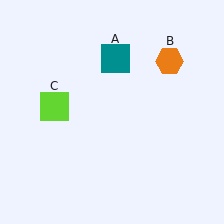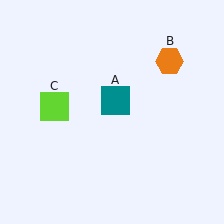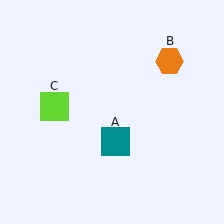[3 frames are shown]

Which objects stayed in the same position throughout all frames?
Orange hexagon (object B) and lime square (object C) remained stationary.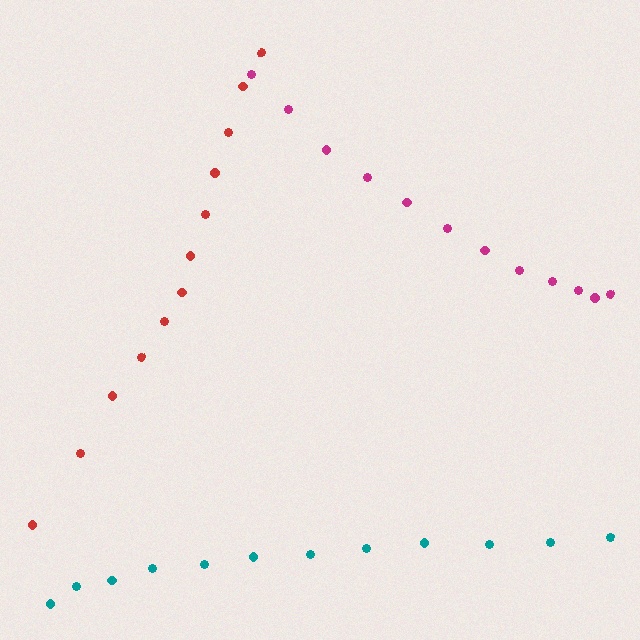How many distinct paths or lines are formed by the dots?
There are 3 distinct paths.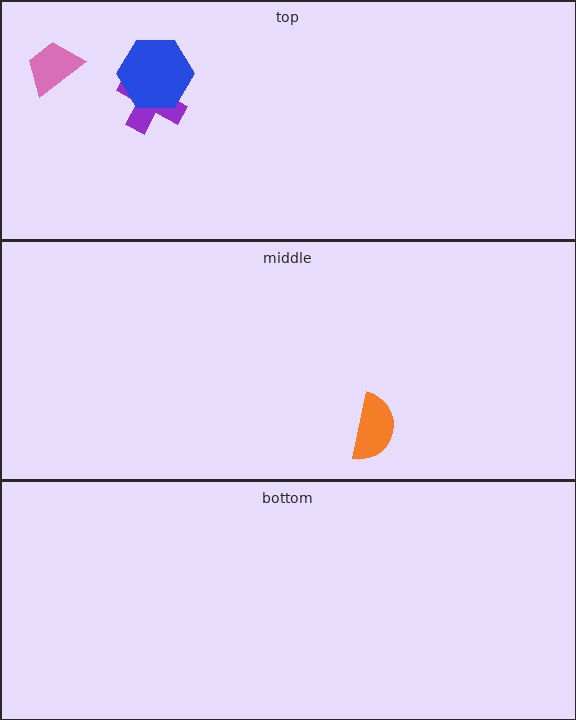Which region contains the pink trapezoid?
The top region.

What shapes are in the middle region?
The orange semicircle.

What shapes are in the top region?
The pink trapezoid, the purple cross, the blue hexagon.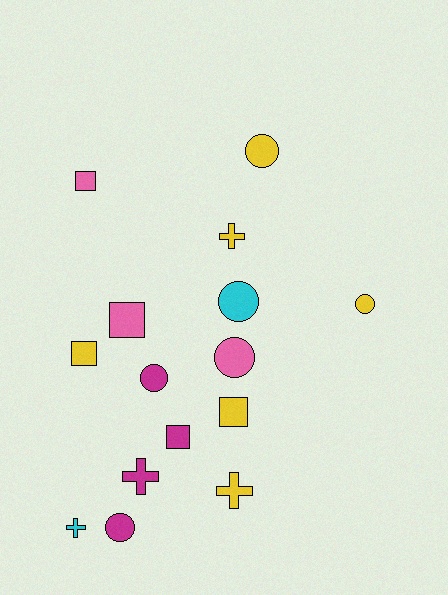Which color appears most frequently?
Yellow, with 6 objects.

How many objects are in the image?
There are 15 objects.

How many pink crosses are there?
There are no pink crosses.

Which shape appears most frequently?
Circle, with 6 objects.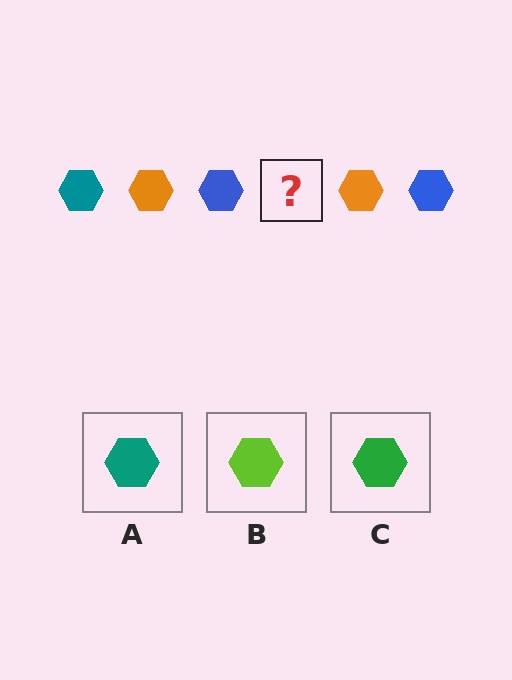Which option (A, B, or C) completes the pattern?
A.